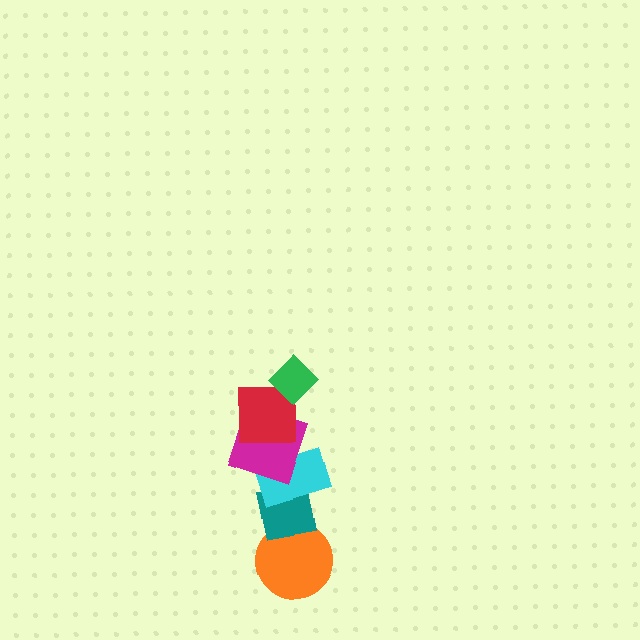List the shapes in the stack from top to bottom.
From top to bottom: the green diamond, the red square, the magenta square, the cyan rectangle, the teal square, the orange circle.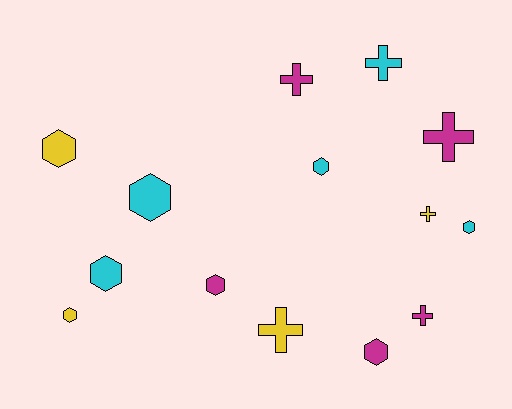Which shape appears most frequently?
Hexagon, with 8 objects.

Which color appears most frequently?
Cyan, with 5 objects.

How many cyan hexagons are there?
There are 4 cyan hexagons.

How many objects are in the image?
There are 14 objects.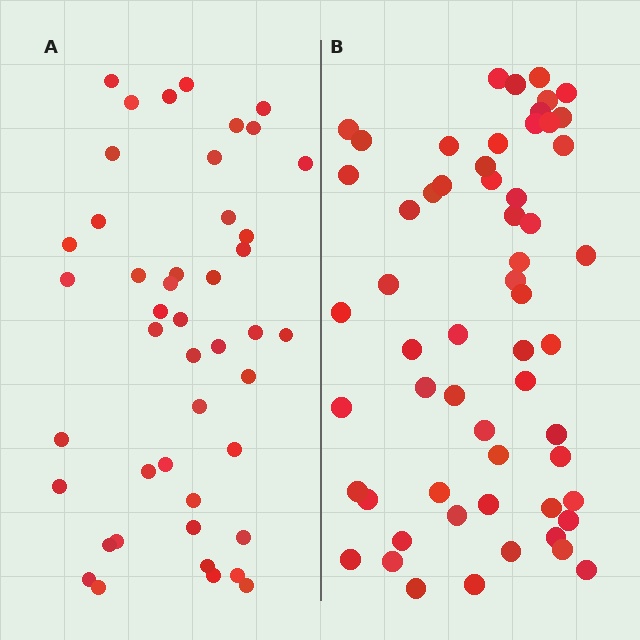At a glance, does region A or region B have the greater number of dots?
Region B (the right region) has more dots.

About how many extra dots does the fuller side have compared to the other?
Region B has approximately 15 more dots than region A.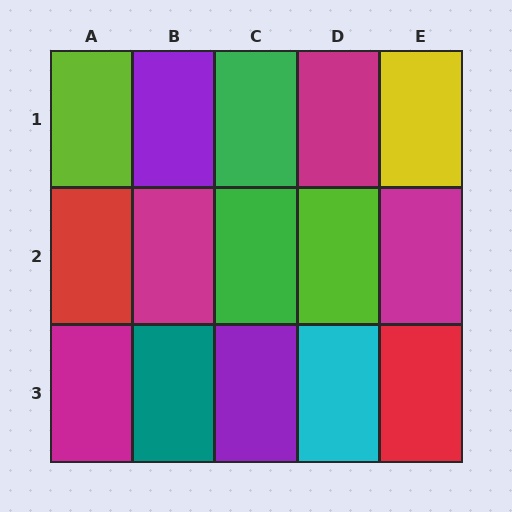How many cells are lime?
2 cells are lime.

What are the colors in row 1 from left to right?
Lime, purple, green, magenta, yellow.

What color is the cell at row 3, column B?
Teal.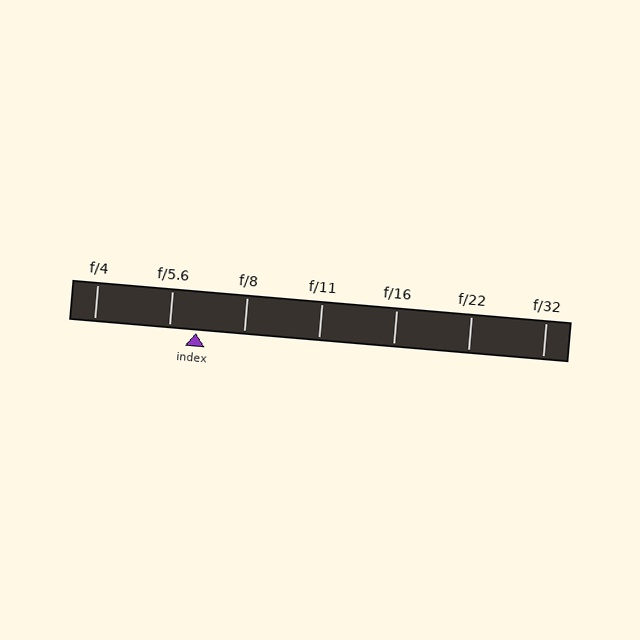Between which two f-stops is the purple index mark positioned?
The index mark is between f/5.6 and f/8.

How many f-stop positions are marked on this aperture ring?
There are 7 f-stop positions marked.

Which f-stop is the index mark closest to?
The index mark is closest to f/5.6.